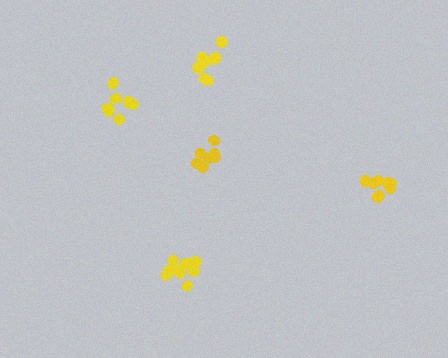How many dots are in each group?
Group 1: 9 dots, Group 2: 7 dots, Group 3: 9 dots, Group 4: 7 dots, Group 5: 12 dots (44 total).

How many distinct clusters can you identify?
There are 5 distinct clusters.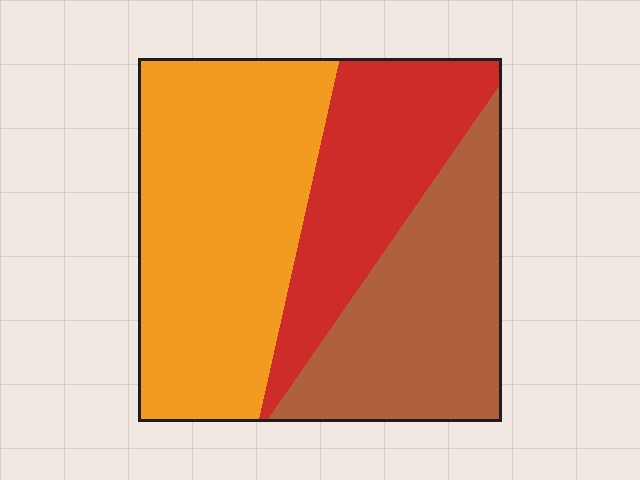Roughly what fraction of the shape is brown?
Brown takes up between a quarter and a half of the shape.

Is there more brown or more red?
Brown.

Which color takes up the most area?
Orange, at roughly 45%.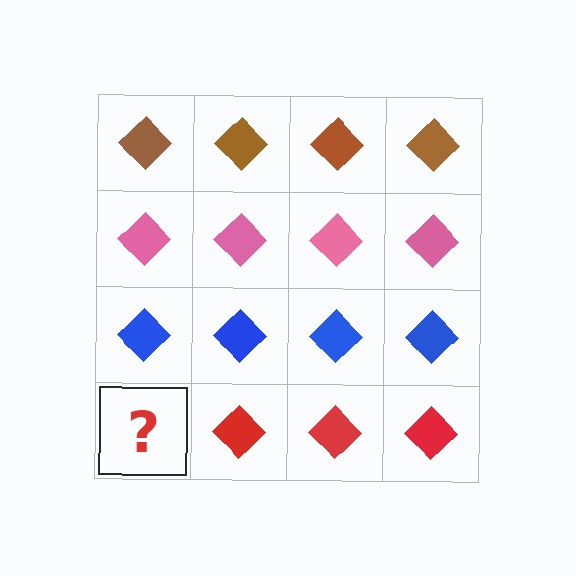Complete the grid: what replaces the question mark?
The question mark should be replaced with a red diamond.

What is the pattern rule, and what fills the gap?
The rule is that each row has a consistent color. The gap should be filled with a red diamond.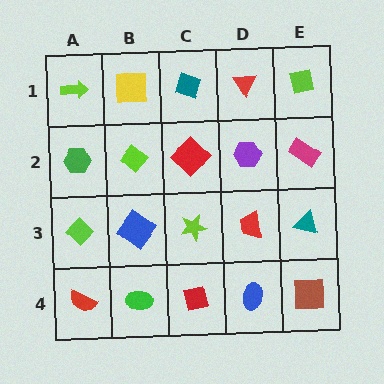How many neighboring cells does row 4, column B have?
3.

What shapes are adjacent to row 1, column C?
A red diamond (row 2, column C), a yellow square (row 1, column B), a red triangle (row 1, column D).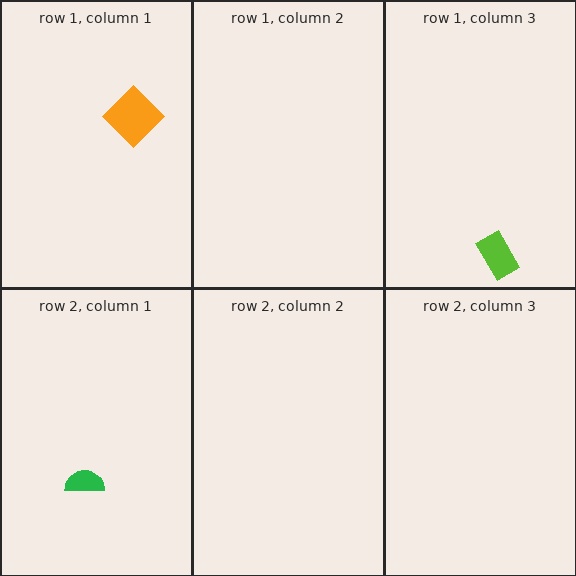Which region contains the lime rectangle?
The row 1, column 3 region.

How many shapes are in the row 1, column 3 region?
1.